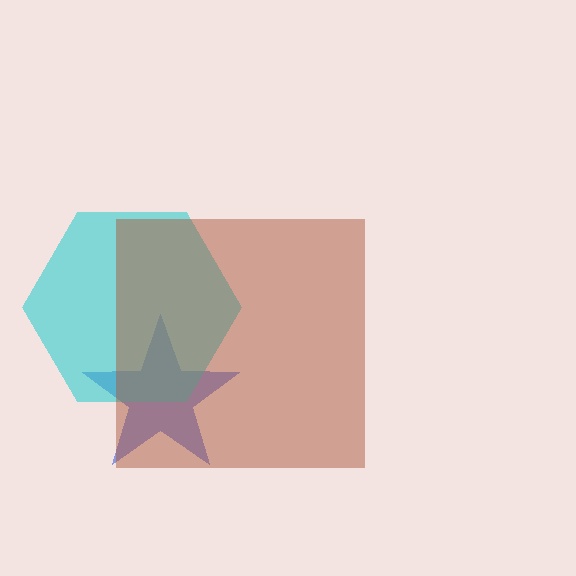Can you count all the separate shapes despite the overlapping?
Yes, there are 3 separate shapes.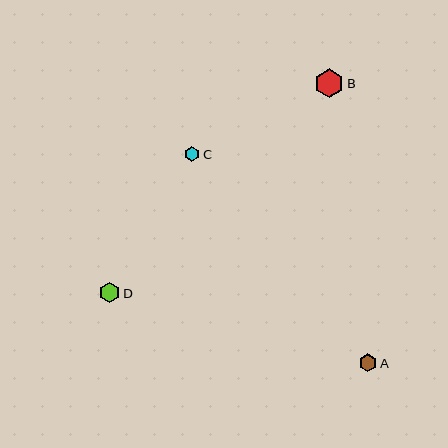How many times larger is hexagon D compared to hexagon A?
Hexagon D is approximately 1.1 times the size of hexagon A.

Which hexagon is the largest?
Hexagon B is the largest with a size of approximately 29 pixels.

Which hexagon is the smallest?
Hexagon C is the smallest with a size of approximately 15 pixels.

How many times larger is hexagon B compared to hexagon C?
Hexagon B is approximately 1.9 times the size of hexagon C.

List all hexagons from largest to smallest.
From largest to smallest: B, D, A, C.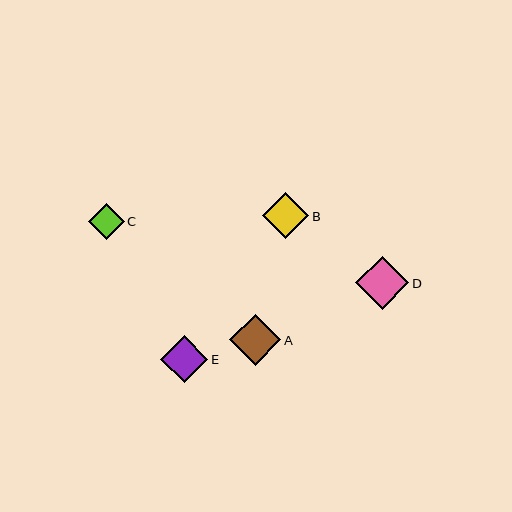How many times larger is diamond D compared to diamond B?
Diamond D is approximately 1.2 times the size of diamond B.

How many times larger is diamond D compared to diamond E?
Diamond D is approximately 1.1 times the size of diamond E.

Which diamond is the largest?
Diamond D is the largest with a size of approximately 53 pixels.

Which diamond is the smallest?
Diamond C is the smallest with a size of approximately 36 pixels.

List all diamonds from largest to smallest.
From largest to smallest: D, A, E, B, C.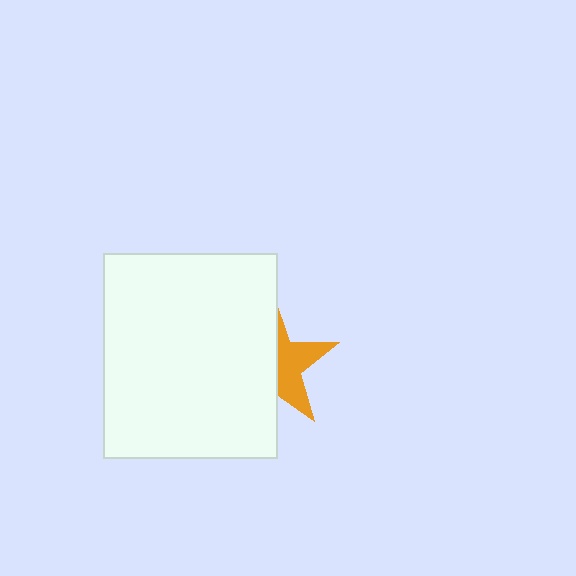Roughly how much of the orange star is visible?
A small part of it is visible (roughly 44%).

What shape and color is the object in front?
The object in front is a white rectangle.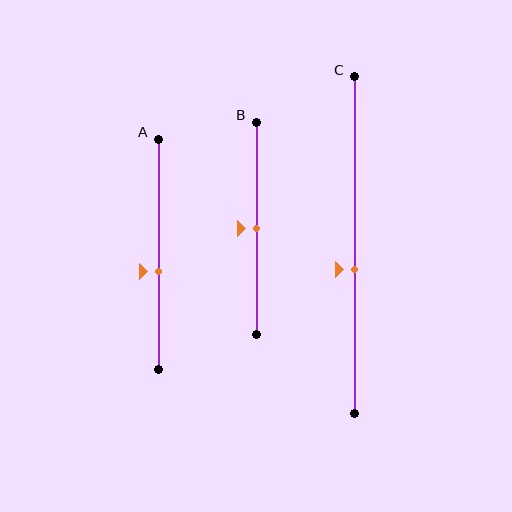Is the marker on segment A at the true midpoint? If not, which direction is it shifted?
No, the marker on segment A is shifted downward by about 7% of the segment length.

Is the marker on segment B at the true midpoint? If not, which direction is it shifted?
Yes, the marker on segment B is at the true midpoint.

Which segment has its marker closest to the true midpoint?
Segment B has its marker closest to the true midpoint.